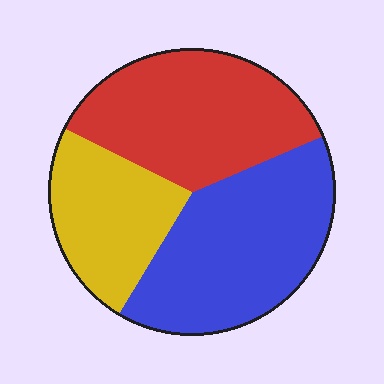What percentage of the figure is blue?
Blue covers 40% of the figure.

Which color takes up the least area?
Yellow, at roughly 25%.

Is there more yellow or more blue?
Blue.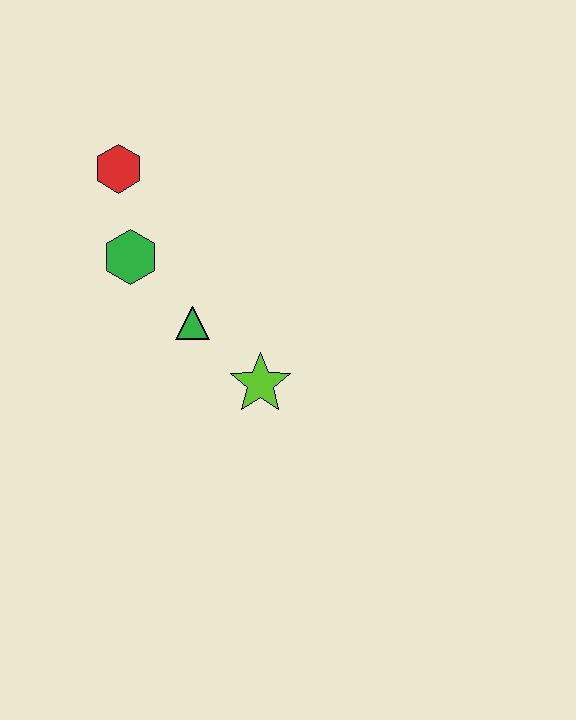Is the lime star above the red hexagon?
No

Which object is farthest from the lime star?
The red hexagon is farthest from the lime star.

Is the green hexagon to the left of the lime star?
Yes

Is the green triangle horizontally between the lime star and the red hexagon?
Yes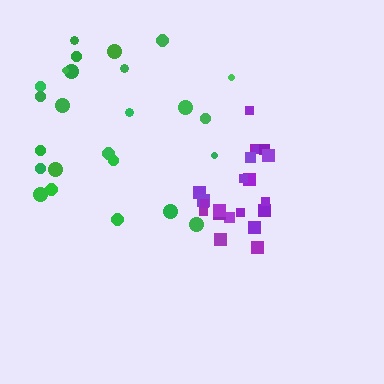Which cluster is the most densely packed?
Purple.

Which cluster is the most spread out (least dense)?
Green.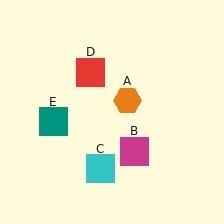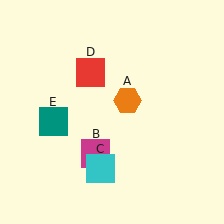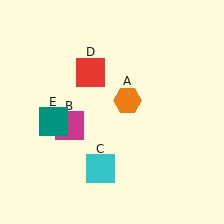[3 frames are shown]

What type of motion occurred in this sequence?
The magenta square (object B) rotated clockwise around the center of the scene.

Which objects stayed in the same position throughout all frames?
Orange hexagon (object A) and cyan square (object C) and red square (object D) and teal square (object E) remained stationary.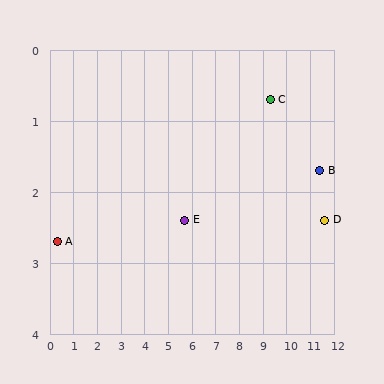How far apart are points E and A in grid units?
Points E and A are about 5.4 grid units apart.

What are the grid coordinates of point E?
Point E is at approximately (5.7, 2.4).